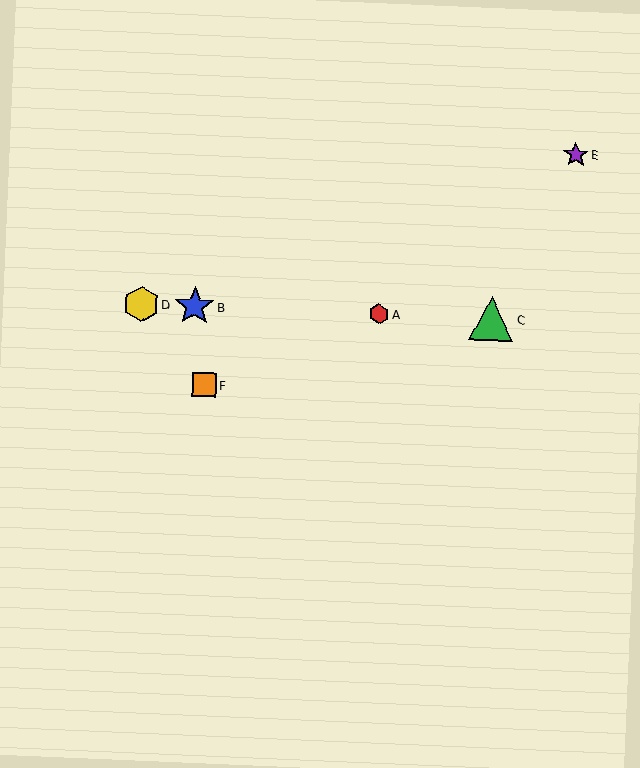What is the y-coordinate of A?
Object A is at y≈314.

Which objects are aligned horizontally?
Objects A, B, C, D are aligned horizontally.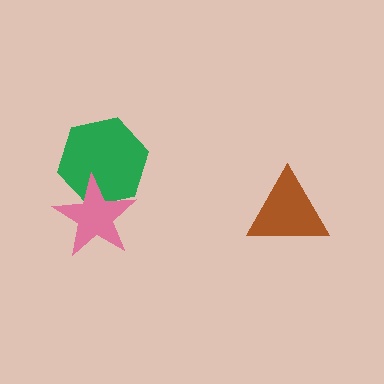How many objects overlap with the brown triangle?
0 objects overlap with the brown triangle.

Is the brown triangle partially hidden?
No, no other shape covers it.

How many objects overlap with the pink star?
1 object overlaps with the pink star.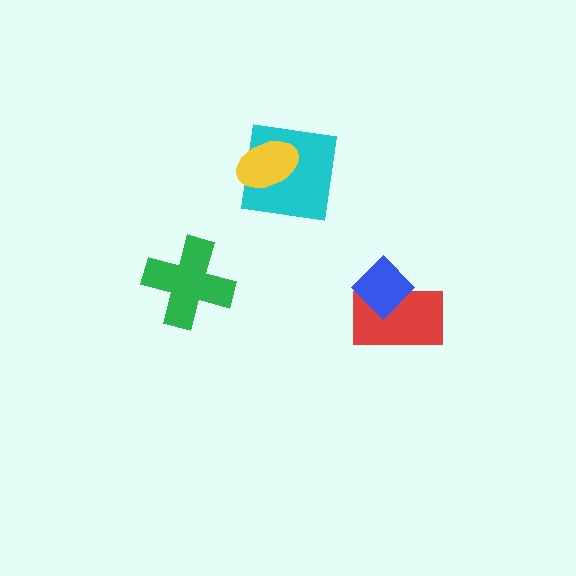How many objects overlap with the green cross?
0 objects overlap with the green cross.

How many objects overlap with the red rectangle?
1 object overlaps with the red rectangle.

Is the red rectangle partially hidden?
Yes, it is partially covered by another shape.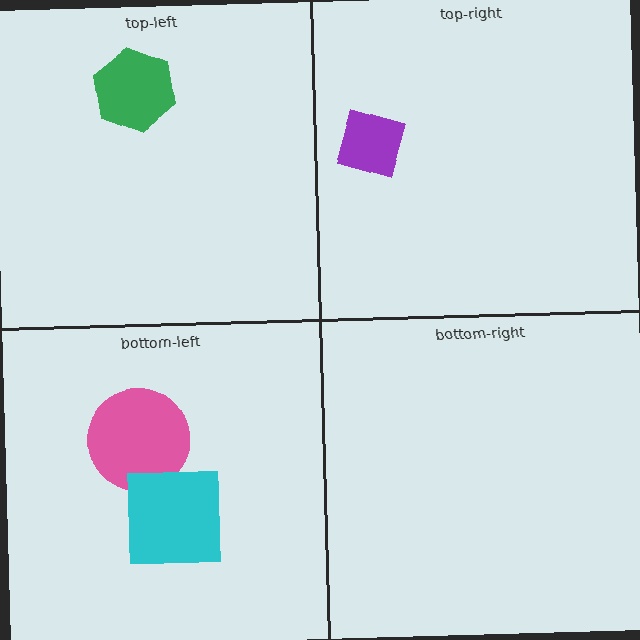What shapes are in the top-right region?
The purple diamond.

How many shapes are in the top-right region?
1.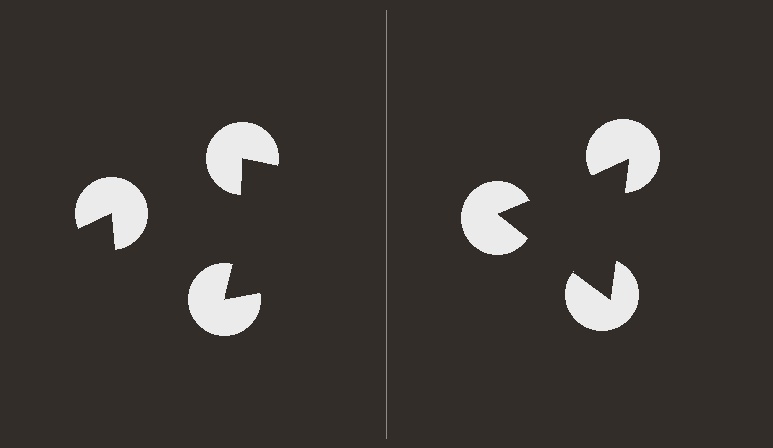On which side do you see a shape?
An illusory triangle appears on the right side. On the left side the wedge cuts are rotated, so no coherent shape forms.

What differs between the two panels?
The pac-man discs are positioned identically on both sides; only the wedge orientations differ. On the right they align to a triangle; on the left they are misaligned.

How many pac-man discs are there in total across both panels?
6 — 3 on each side.